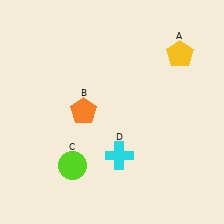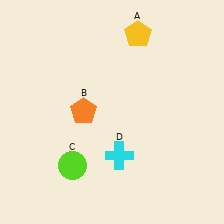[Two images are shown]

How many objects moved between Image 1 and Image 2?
1 object moved between the two images.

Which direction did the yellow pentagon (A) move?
The yellow pentagon (A) moved left.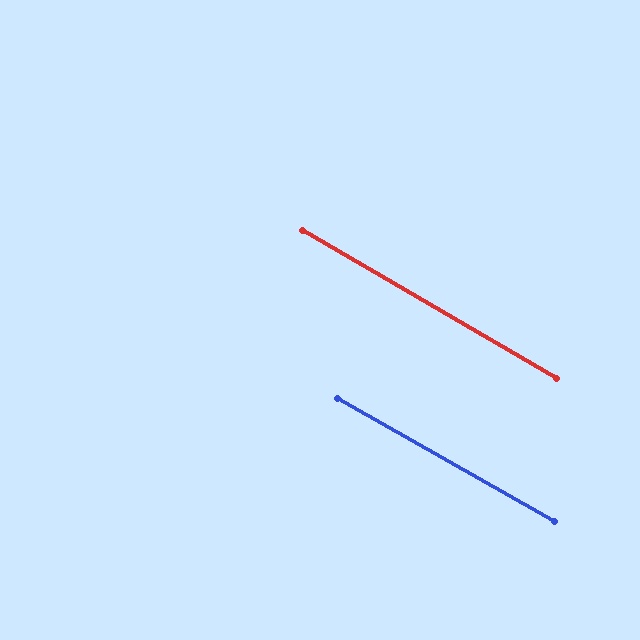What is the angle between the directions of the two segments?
Approximately 1 degree.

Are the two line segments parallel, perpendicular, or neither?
Parallel — their directions differ by only 0.9°.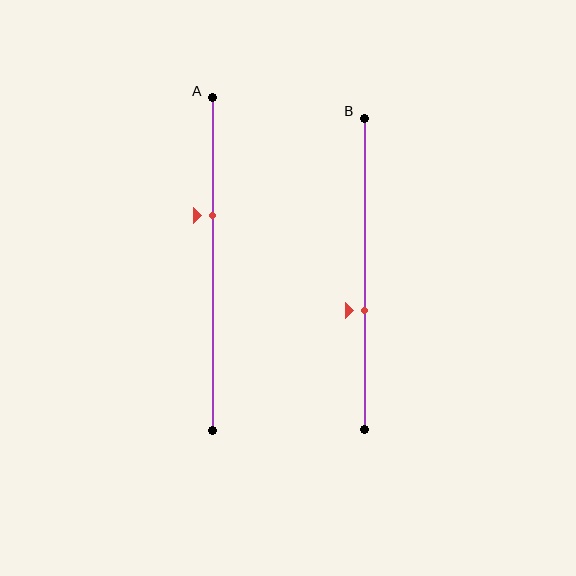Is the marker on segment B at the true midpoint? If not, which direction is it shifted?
No, the marker on segment B is shifted downward by about 12% of the segment length.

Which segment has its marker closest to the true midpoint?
Segment B has its marker closest to the true midpoint.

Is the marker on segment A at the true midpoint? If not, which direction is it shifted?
No, the marker on segment A is shifted upward by about 15% of the segment length.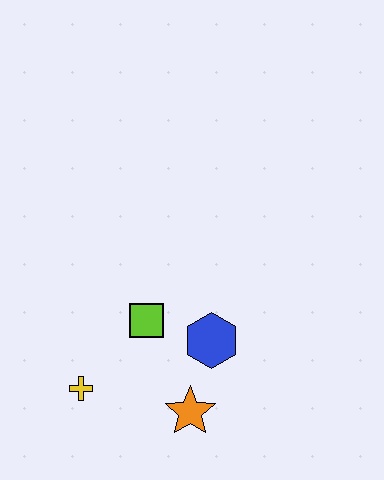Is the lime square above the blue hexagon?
Yes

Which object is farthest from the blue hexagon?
The yellow cross is farthest from the blue hexagon.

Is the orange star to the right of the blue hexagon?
No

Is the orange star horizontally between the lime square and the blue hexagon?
Yes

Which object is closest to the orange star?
The blue hexagon is closest to the orange star.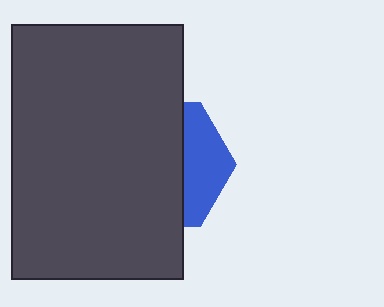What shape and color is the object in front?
The object in front is a dark gray rectangle.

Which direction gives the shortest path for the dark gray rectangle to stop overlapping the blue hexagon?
Moving left gives the shortest separation.